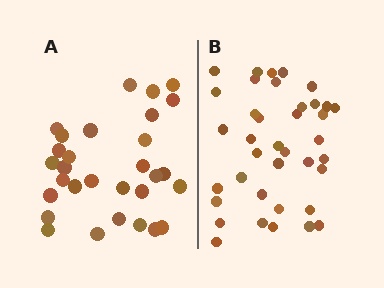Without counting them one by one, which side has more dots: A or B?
Region B (the right region) has more dots.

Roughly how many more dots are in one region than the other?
Region B has roughly 8 or so more dots than region A.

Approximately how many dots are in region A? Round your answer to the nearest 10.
About 30 dots.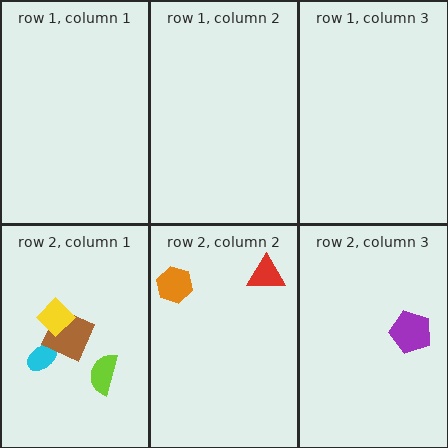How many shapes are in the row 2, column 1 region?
4.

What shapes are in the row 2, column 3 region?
The purple pentagon.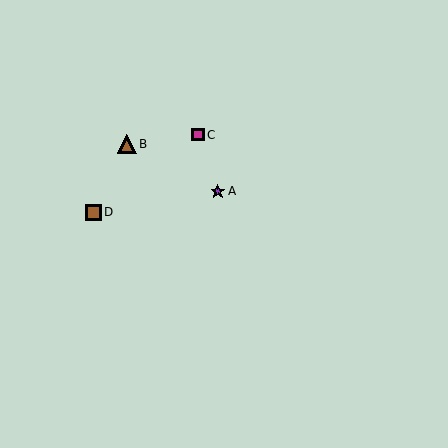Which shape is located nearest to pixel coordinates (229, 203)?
The purple star (labeled A) at (218, 191) is nearest to that location.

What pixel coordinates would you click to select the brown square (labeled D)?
Click at (94, 212) to select the brown square D.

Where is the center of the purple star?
The center of the purple star is at (218, 191).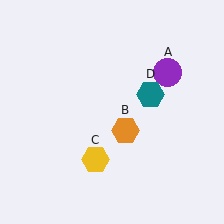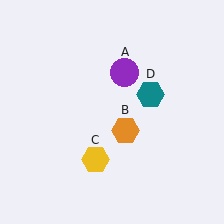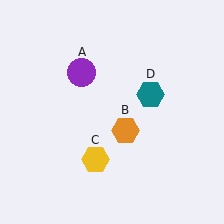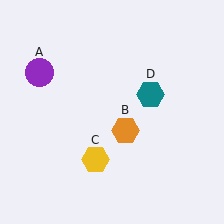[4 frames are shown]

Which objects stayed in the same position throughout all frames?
Orange hexagon (object B) and yellow hexagon (object C) and teal hexagon (object D) remained stationary.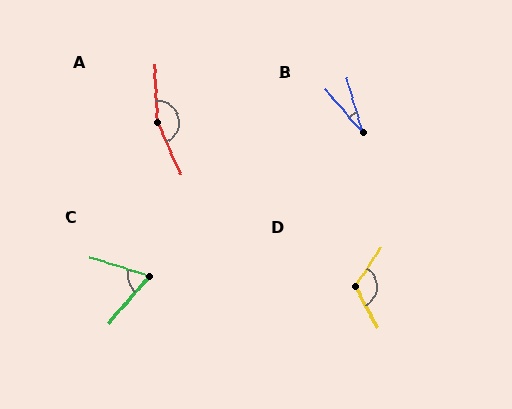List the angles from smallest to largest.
B (25°), C (67°), D (118°), A (158°).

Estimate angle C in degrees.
Approximately 67 degrees.